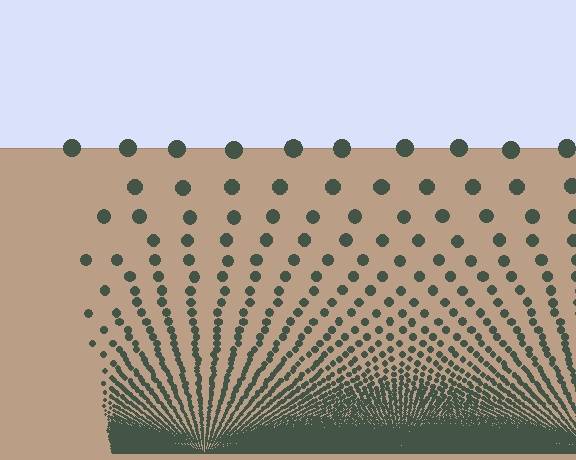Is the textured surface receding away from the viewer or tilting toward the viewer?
The surface appears to tilt toward the viewer. Texture elements get larger and sparser toward the top.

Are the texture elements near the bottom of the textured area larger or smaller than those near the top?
Smaller. The gradient is inverted — elements near the bottom are smaller and denser.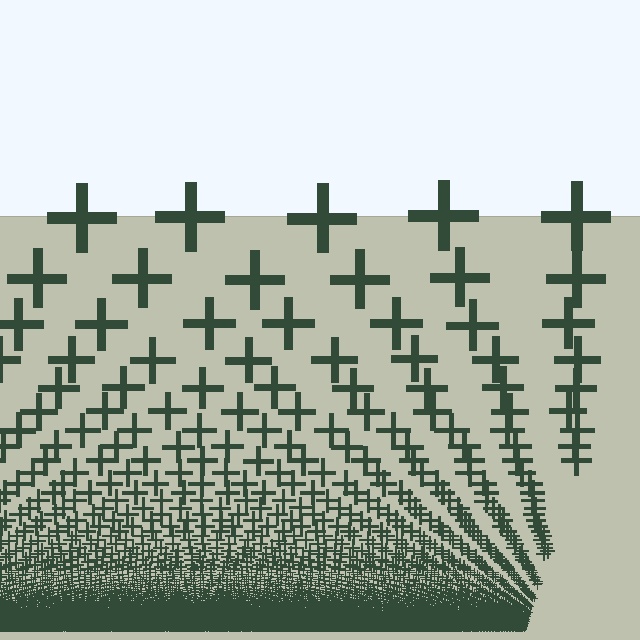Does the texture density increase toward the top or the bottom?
Density increases toward the bottom.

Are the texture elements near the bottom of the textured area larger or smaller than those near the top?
Smaller. The gradient is inverted — elements near the bottom are smaller and denser.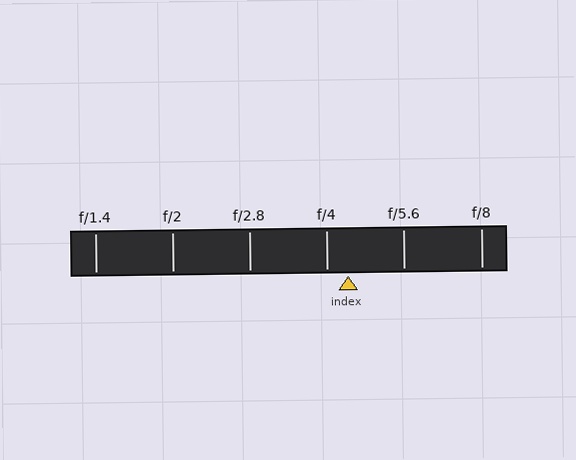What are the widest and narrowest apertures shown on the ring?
The widest aperture shown is f/1.4 and the narrowest is f/8.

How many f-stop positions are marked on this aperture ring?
There are 6 f-stop positions marked.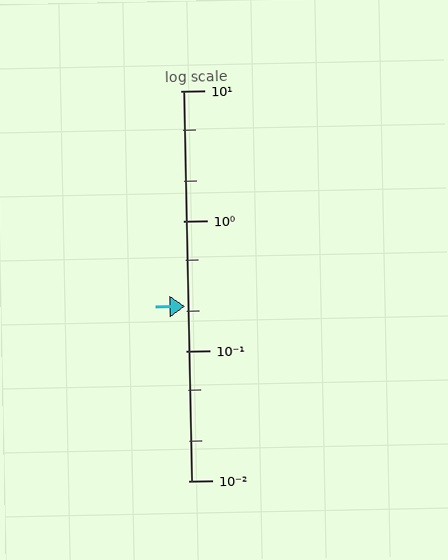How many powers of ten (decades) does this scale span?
The scale spans 3 decades, from 0.01 to 10.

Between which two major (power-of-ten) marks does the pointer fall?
The pointer is between 0.1 and 1.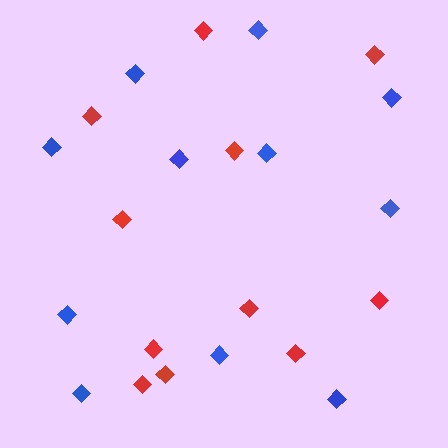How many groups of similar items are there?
There are 2 groups: one group of blue diamonds (11) and one group of red diamonds (11).